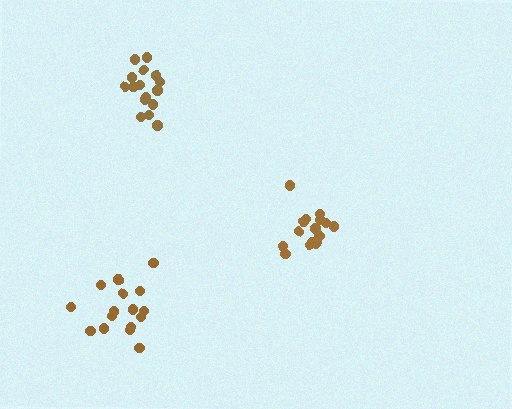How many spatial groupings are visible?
There are 3 spatial groupings.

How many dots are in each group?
Group 1: 16 dots, Group 2: 16 dots, Group 3: 16 dots (48 total).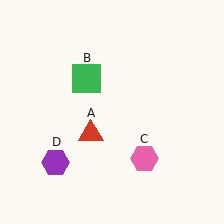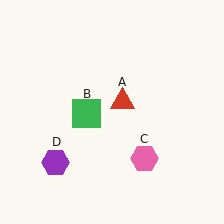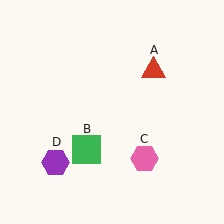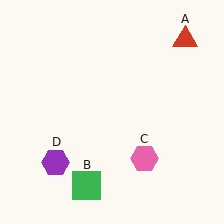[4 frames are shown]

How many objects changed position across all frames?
2 objects changed position: red triangle (object A), green square (object B).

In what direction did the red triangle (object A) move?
The red triangle (object A) moved up and to the right.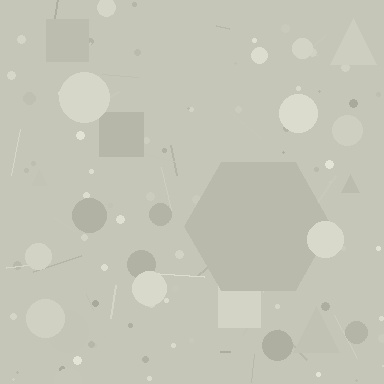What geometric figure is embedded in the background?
A hexagon is embedded in the background.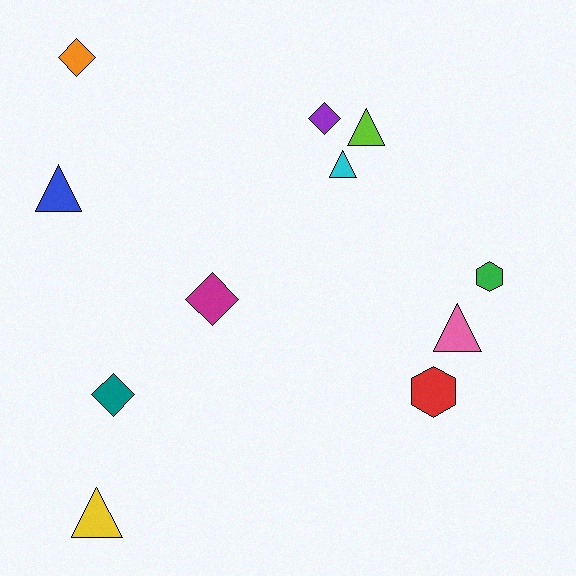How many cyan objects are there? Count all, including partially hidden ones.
There is 1 cyan object.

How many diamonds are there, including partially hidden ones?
There are 4 diamonds.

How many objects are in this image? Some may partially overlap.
There are 11 objects.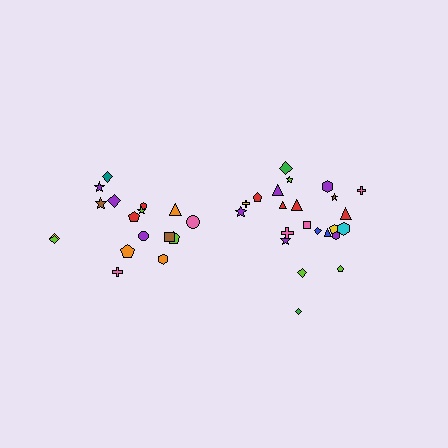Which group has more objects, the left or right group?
The right group.